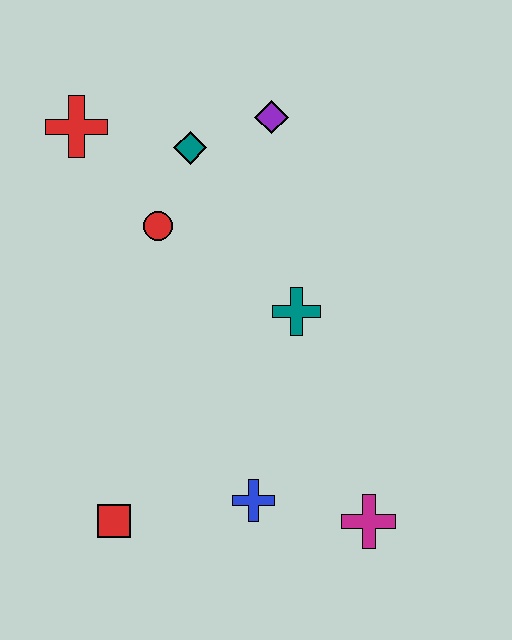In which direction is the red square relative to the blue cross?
The red square is to the left of the blue cross.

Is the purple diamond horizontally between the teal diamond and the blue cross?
No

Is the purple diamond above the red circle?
Yes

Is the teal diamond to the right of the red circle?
Yes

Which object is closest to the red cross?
The teal diamond is closest to the red cross.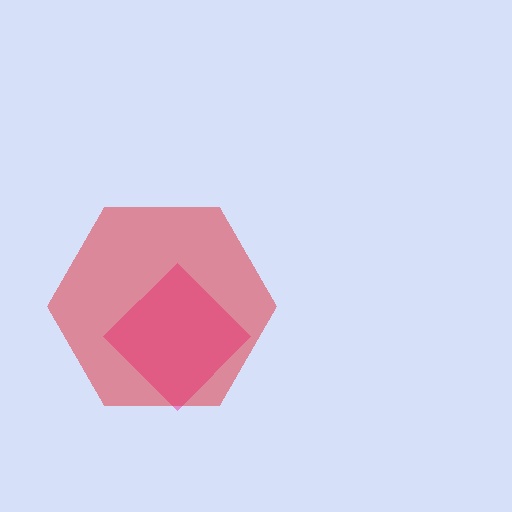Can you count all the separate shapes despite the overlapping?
Yes, there are 2 separate shapes.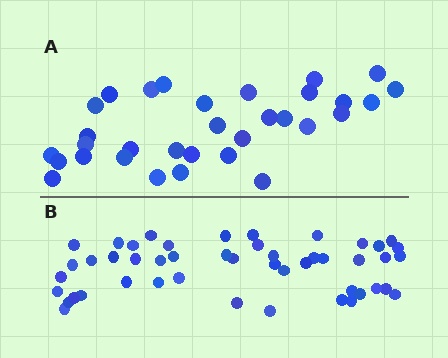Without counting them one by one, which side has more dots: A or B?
Region B (the bottom region) has more dots.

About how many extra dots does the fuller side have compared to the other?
Region B has approximately 15 more dots than region A.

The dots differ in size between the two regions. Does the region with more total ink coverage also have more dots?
No. Region A has more total ink coverage because its dots are larger, but region B actually contains more individual dots. Total area can be misleading — the number of items is what matters here.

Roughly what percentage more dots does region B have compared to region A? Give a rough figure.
About 50% more.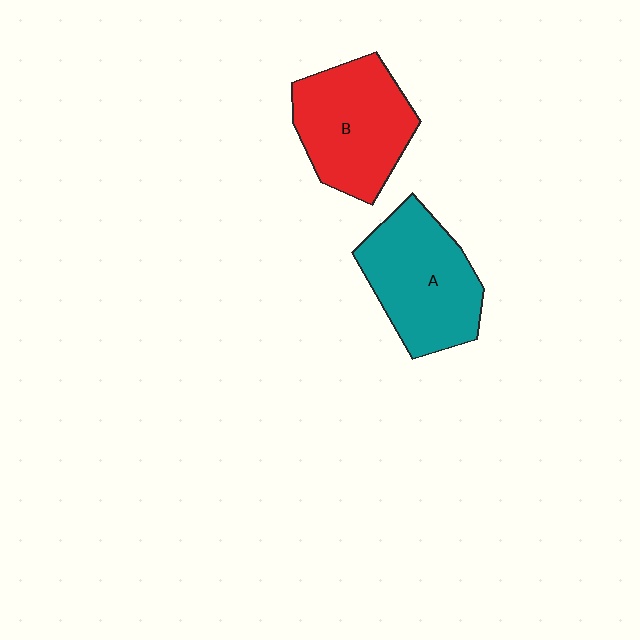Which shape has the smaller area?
Shape B (red).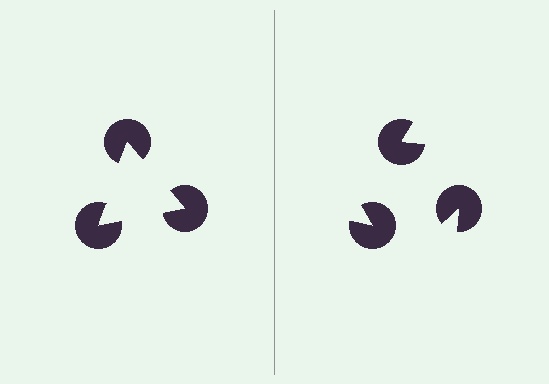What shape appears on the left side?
An illusory triangle.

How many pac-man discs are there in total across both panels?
6 — 3 on each side.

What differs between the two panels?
The pac-man discs are positioned identically on both sides; only the wedge orientations differ. On the left they align to a triangle; on the right they are misaligned.